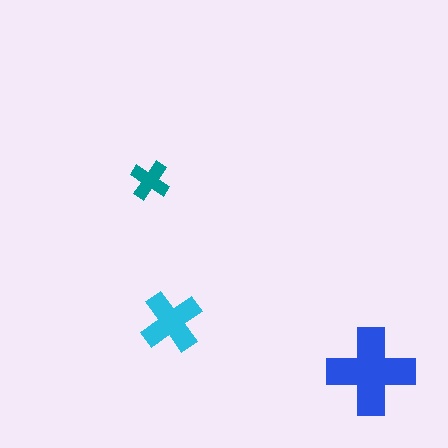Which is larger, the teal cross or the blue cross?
The blue one.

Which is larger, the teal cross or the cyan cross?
The cyan one.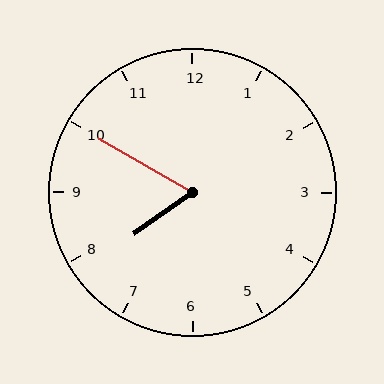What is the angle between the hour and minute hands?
Approximately 65 degrees.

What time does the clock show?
7:50.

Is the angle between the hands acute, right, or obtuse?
It is acute.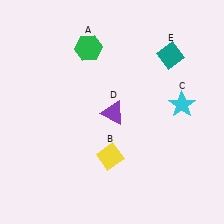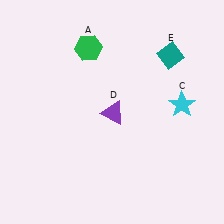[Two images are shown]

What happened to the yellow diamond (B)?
The yellow diamond (B) was removed in Image 2. It was in the bottom-left area of Image 1.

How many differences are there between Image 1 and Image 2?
There is 1 difference between the two images.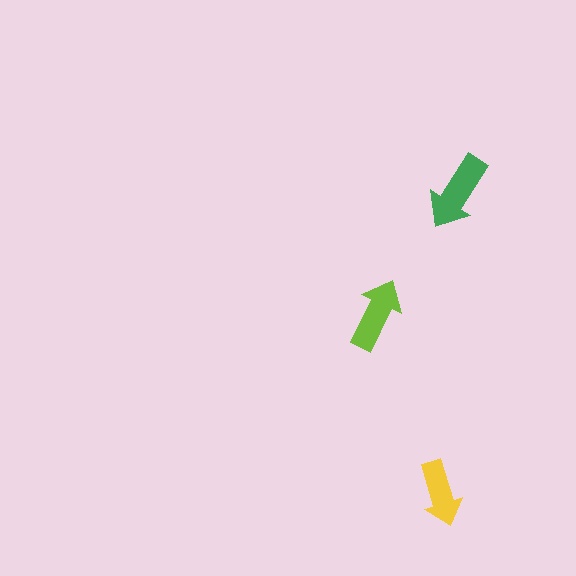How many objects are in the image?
There are 3 objects in the image.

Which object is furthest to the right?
The green arrow is rightmost.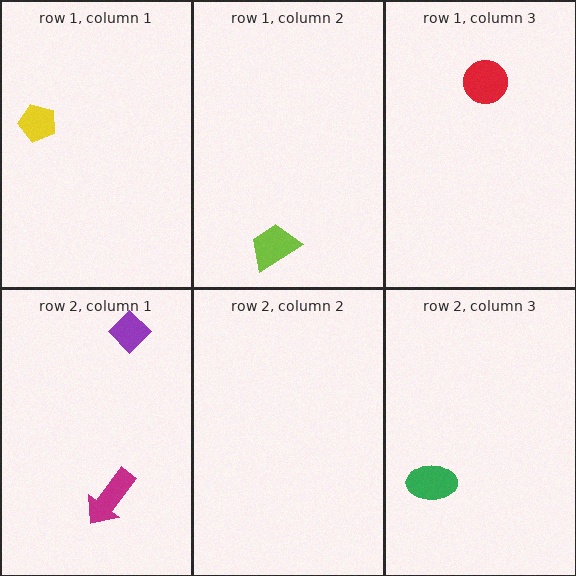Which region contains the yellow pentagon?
The row 1, column 1 region.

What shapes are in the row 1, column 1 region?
The yellow pentagon.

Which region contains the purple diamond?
The row 2, column 1 region.